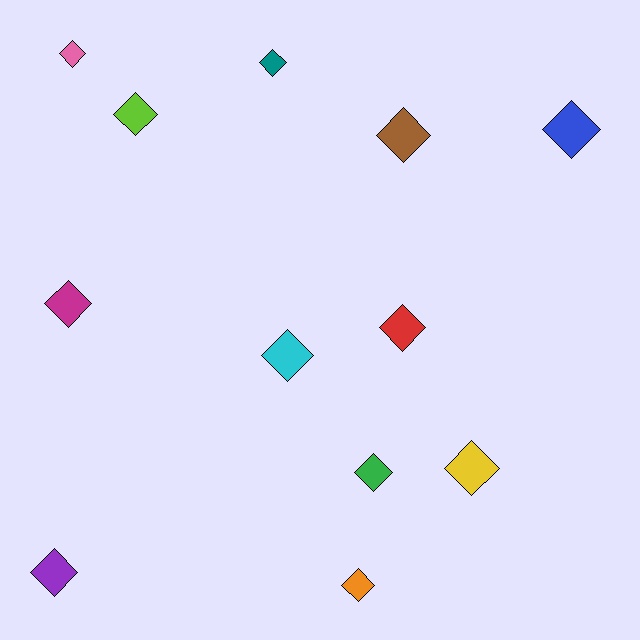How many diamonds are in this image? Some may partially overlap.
There are 12 diamonds.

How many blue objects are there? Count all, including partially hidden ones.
There is 1 blue object.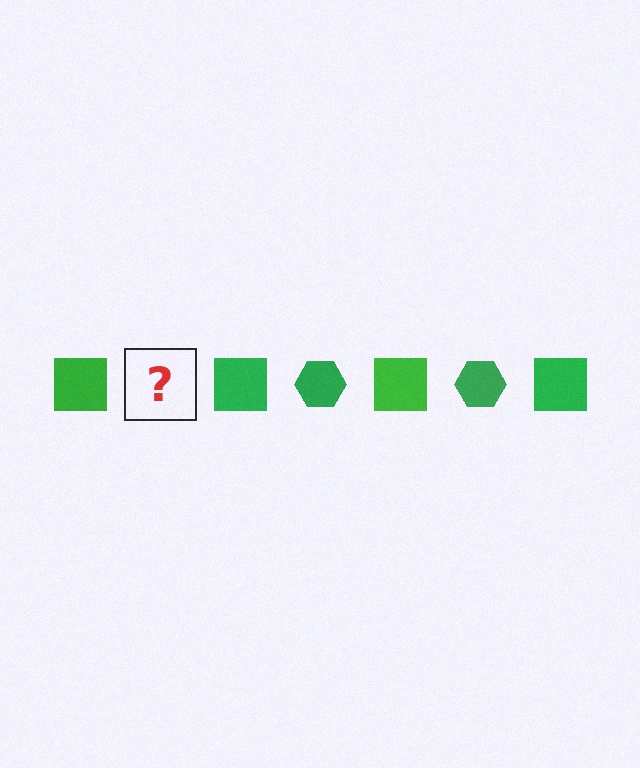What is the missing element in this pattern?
The missing element is a green hexagon.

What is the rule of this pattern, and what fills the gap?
The rule is that the pattern cycles through square, hexagon shapes in green. The gap should be filled with a green hexagon.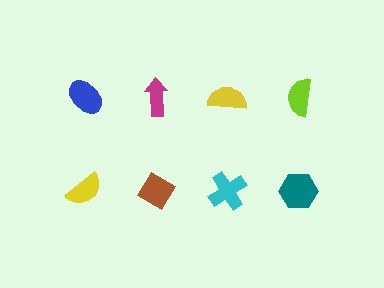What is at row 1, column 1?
A blue ellipse.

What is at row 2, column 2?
A brown diamond.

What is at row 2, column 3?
A cyan cross.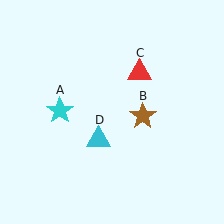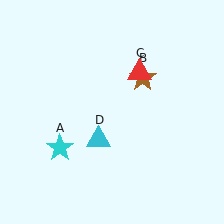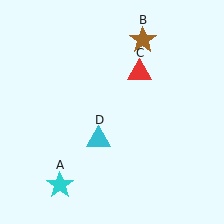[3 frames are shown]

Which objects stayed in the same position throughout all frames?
Red triangle (object C) and cyan triangle (object D) remained stationary.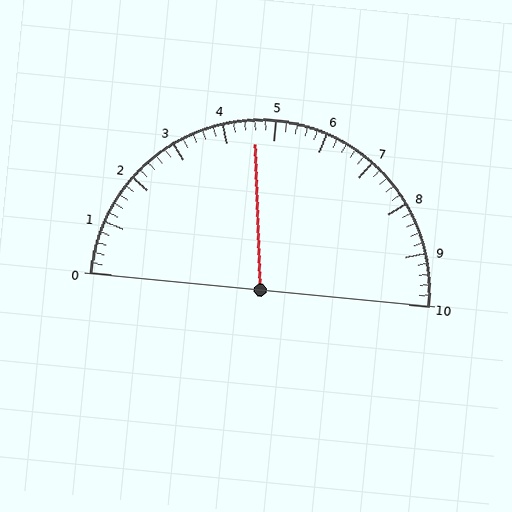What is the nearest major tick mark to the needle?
The nearest major tick mark is 5.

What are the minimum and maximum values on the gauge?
The gauge ranges from 0 to 10.